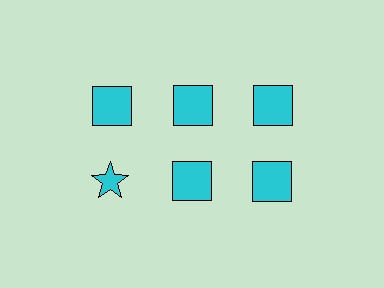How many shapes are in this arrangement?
There are 6 shapes arranged in a grid pattern.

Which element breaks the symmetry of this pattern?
The cyan star in the second row, leftmost column breaks the symmetry. All other shapes are cyan squares.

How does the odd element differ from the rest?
It has a different shape: star instead of square.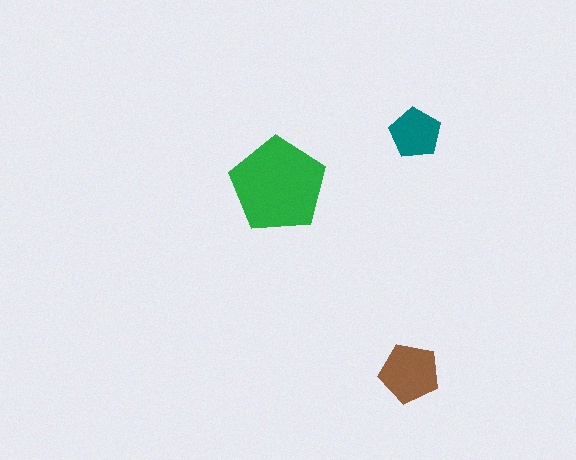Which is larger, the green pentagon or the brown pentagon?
The green one.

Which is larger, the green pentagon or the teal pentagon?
The green one.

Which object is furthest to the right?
The teal pentagon is rightmost.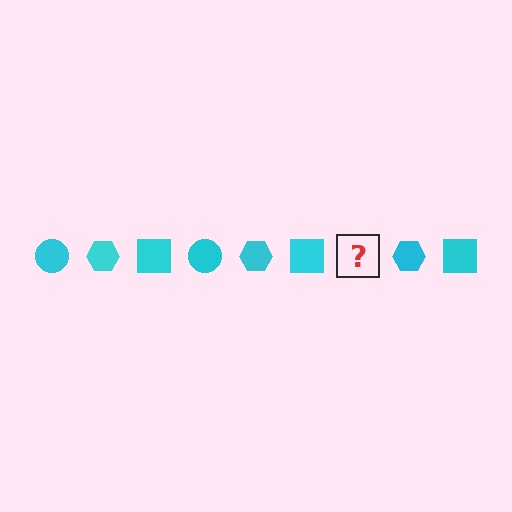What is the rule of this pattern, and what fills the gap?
The rule is that the pattern cycles through circle, hexagon, square shapes in cyan. The gap should be filled with a cyan circle.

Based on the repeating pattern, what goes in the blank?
The blank should be a cyan circle.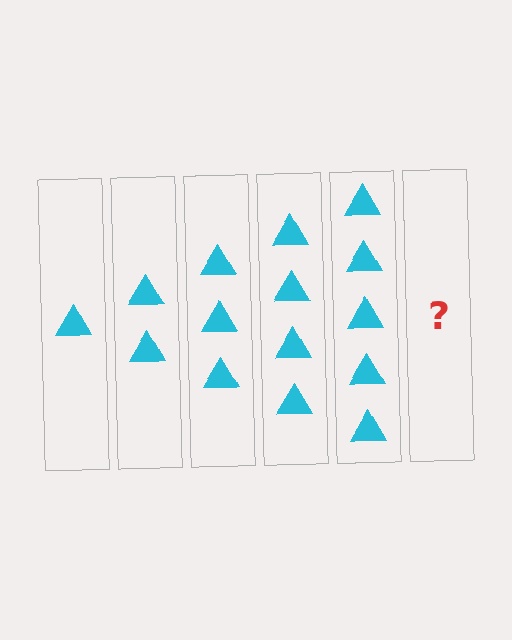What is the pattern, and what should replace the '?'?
The pattern is that each step adds one more triangle. The '?' should be 6 triangles.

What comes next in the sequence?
The next element should be 6 triangles.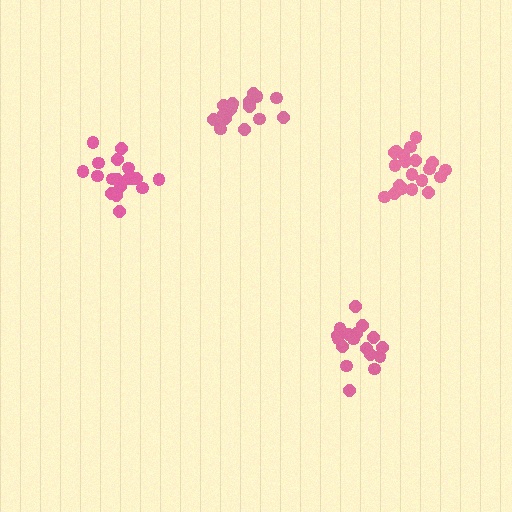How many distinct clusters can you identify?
There are 4 distinct clusters.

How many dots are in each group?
Group 1: 17 dots, Group 2: 18 dots, Group 3: 18 dots, Group 4: 21 dots (74 total).